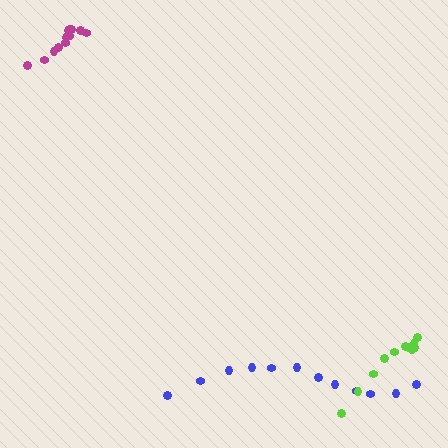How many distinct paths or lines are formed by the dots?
There are 3 distinct paths.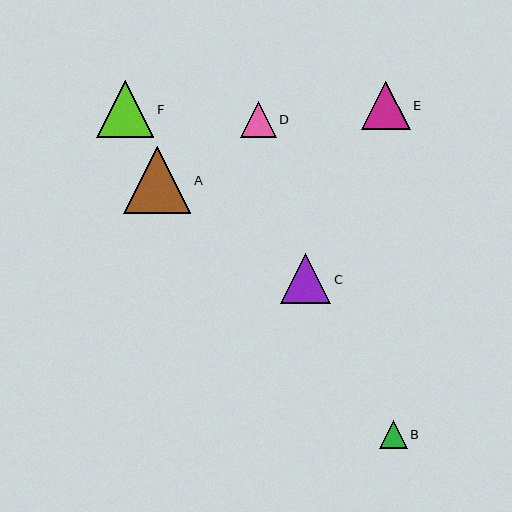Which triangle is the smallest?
Triangle B is the smallest with a size of approximately 28 pixels.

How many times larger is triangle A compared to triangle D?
Triangle A is approximately 1.9 times the size of triangle D.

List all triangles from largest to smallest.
From largest to smallest: A, F, C, E, D, B.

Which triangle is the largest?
Triangle A is the largest with a size of approximately 67 pixels.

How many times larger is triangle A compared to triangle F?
Triangle A is approximately 1.2 times the size of triangle F.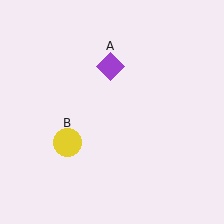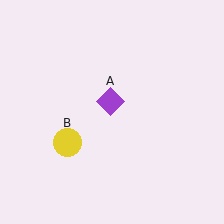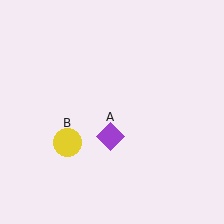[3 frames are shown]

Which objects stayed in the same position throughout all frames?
Yellow circle (object B) remained stationary.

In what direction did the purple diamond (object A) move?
The purple diamond (object A) moved down.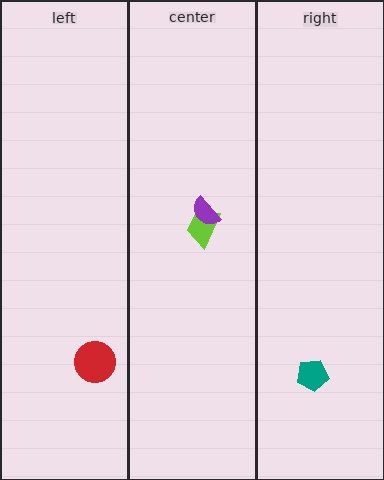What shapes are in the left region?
The red circle.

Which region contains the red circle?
The left region.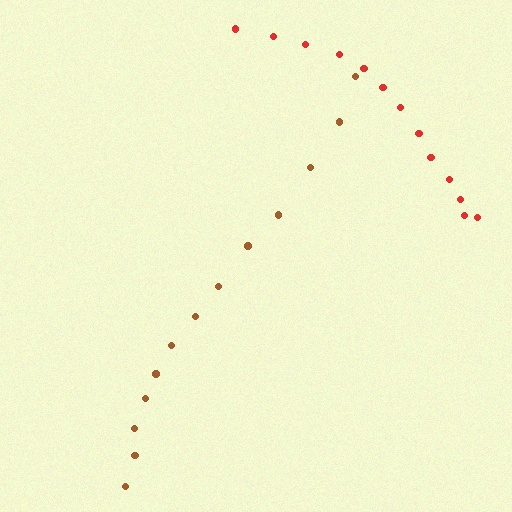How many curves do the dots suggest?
There are 2 distinct paths.